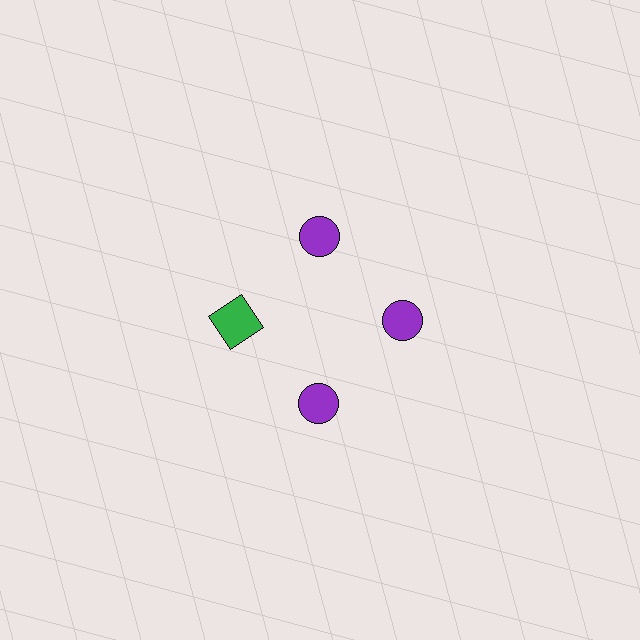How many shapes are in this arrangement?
There are 4 shapes arranged in a ring pattern.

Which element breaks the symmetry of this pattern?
The green square at roughly the 9 o'clock position breaks the symmetry. All other shapes are purple circles.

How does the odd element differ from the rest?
It differs in both color (green instead of purple) and shape (square instead of circle).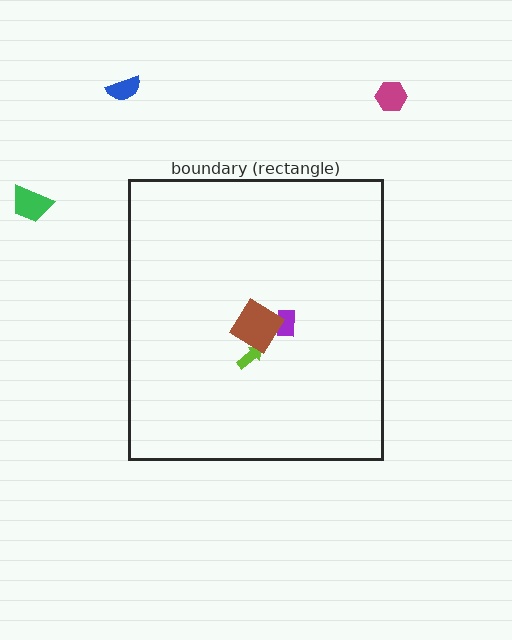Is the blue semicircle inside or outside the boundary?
Outside.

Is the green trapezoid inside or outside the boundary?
Outside.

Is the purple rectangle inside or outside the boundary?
Inside.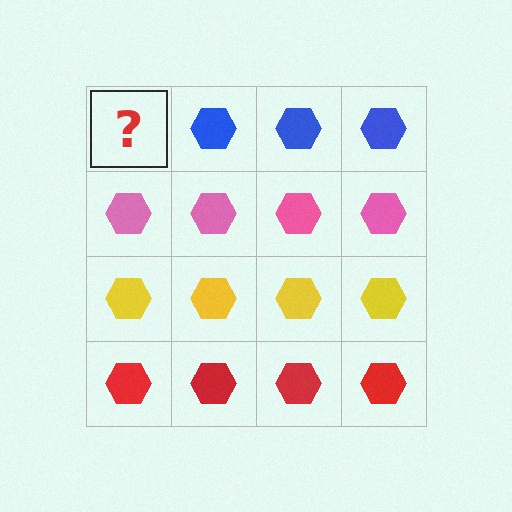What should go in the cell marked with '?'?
The missing cell should contain a blue hexagon.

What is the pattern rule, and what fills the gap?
The rule is that each row has a consistent color. The gap should be filled with a blue hexagon.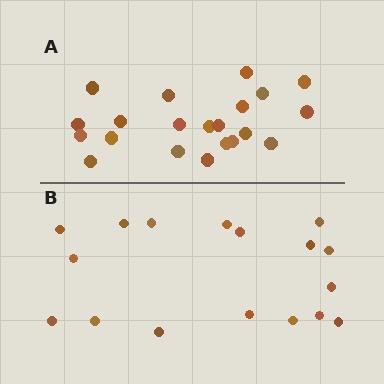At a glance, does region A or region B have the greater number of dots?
Region A (the top region) has more dots.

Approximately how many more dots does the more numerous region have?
Region A has about 4 more dots than region B.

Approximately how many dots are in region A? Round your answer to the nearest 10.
About 20 dots. (The exact count is 21, which rounds to 20.)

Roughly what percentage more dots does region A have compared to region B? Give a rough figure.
About 25% more.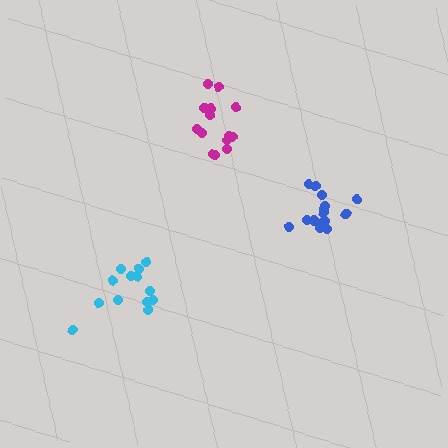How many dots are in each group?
Group 1: 13 dots, Group 2: 15 dots, Group 3: 14 dots (42 total).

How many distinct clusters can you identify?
There are 3 distinct clusters.